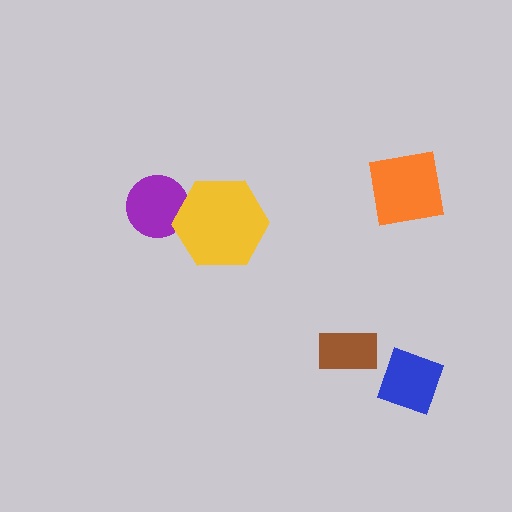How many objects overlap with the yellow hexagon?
1 object overlaps with the yellow hexagon.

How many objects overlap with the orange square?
0 objects overlap with the orange square.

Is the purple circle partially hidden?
Yes, it is partially covered by another shape.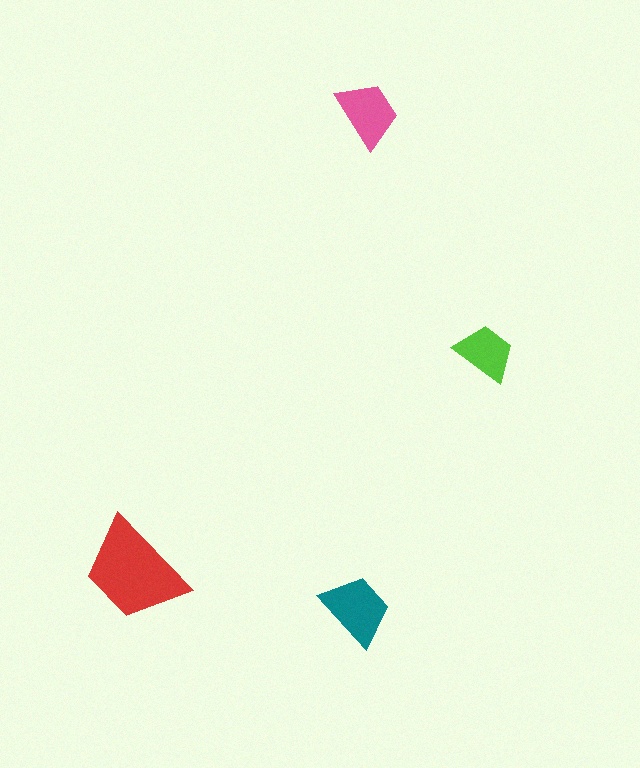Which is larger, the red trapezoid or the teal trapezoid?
The red one.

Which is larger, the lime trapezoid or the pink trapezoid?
The pink one.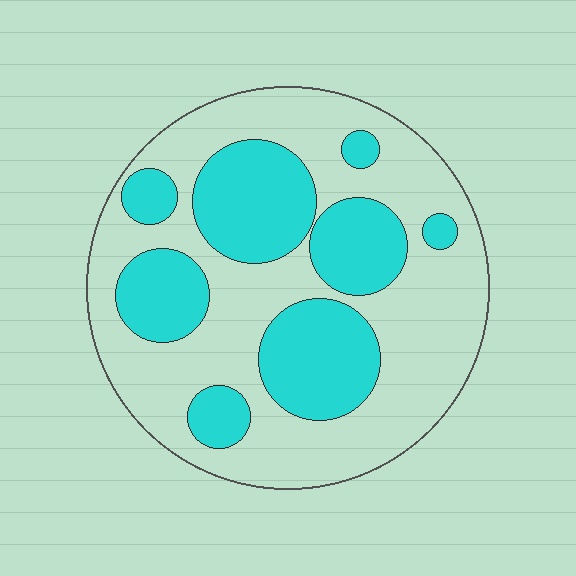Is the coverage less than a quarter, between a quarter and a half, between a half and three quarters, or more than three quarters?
Between a quarter and a half.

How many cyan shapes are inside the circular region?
8.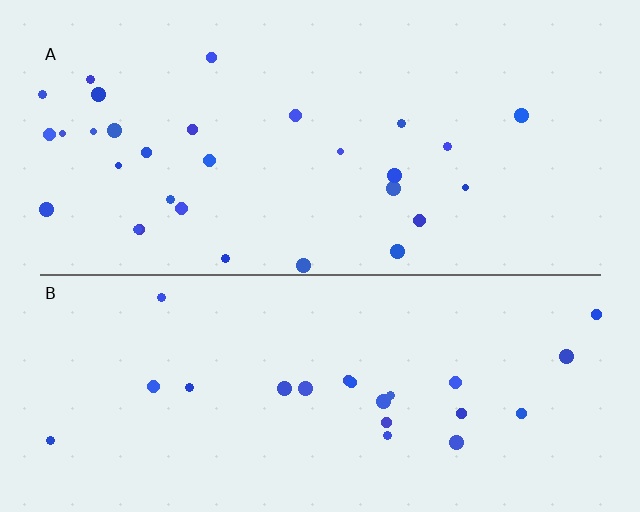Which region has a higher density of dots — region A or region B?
A (the top).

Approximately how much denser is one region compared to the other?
Approximately 1.4× — region A over region B.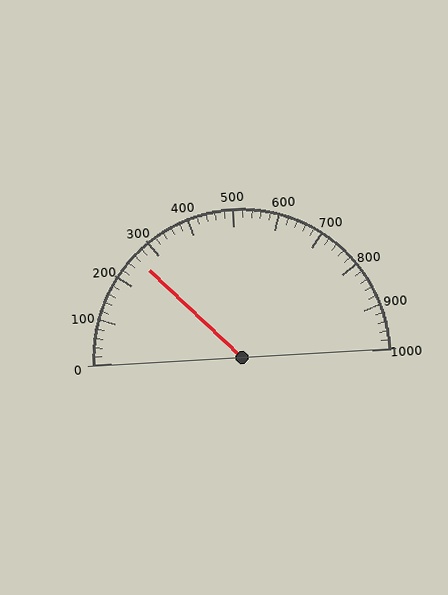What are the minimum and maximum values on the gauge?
The gauge ranges from 0 to 1000.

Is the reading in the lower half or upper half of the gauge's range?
The reading is in the lower half of the range (0 to 1000).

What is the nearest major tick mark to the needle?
The nearest major tick mark is 300.